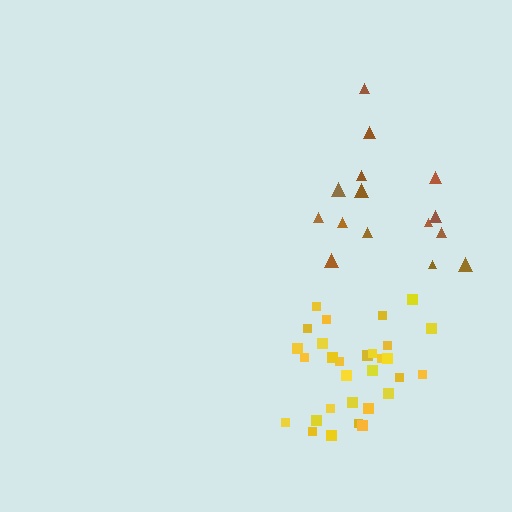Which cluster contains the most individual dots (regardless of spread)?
Yellow (30).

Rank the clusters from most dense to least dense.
yellow, brown.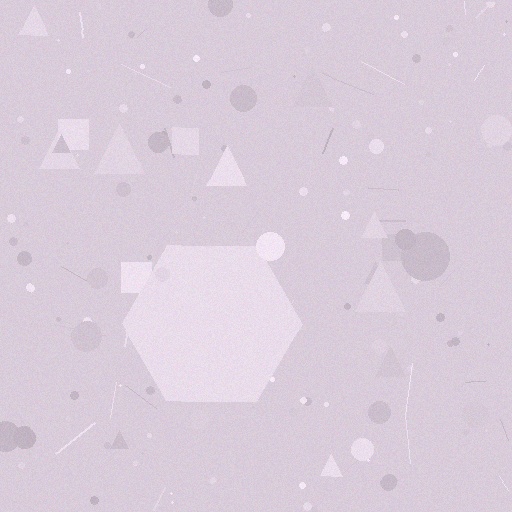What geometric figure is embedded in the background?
A hexagon is embedded in the background.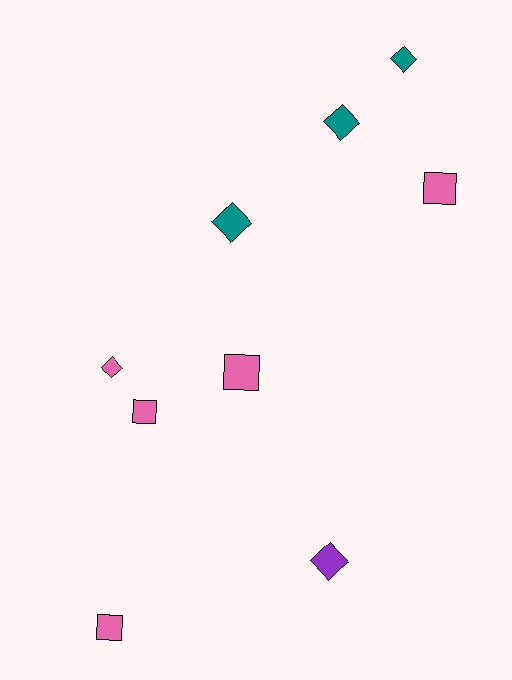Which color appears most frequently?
Pink, with 5 objects.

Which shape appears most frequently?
Diamond, with 5 objects.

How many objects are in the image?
There are 9 objects.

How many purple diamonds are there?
There is 1 purple diamond.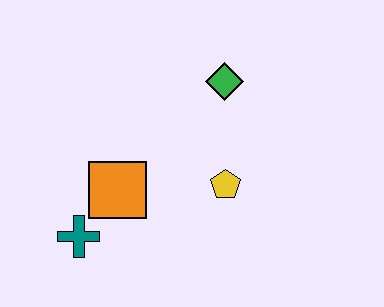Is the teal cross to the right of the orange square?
No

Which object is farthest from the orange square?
The green diamond is farthest from the orange square.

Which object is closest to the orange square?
The teal cross is closest to the orange square.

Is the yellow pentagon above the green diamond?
No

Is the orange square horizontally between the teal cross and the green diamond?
Yes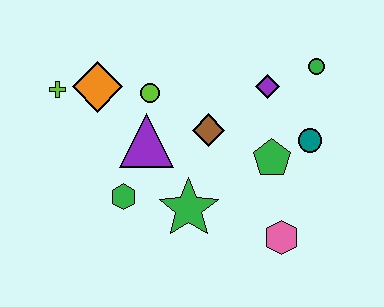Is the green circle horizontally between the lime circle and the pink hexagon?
No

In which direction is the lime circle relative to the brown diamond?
The lime circle is to the left of the brown diamond.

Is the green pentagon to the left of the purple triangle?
No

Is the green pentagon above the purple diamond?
No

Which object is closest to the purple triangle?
The lime circle is closest to the purple triangle.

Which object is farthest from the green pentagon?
The lime cross is farthest from the green pentagon.